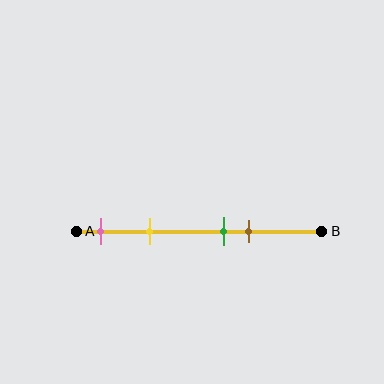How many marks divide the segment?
There are 4 marks dividing the segment.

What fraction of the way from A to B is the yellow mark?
The yellow mark is approximately 30% (0.3) of the way from A to B.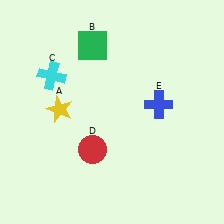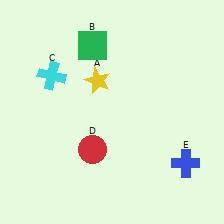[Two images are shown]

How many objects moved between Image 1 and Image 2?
2 objects moved between the two images.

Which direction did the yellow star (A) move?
The yellow star (A) moved right.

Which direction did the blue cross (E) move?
The blue cross (E) moved down.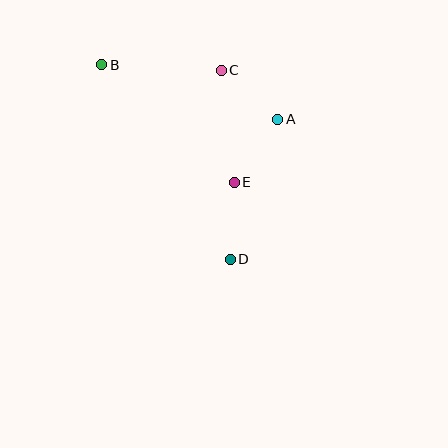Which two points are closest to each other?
Points A and C are closest to each other.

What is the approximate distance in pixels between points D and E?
The distance between D and E is approximately 77 pixels.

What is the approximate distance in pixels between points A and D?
The distance between A and D is approximately 148 pixels.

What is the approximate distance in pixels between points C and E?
The distance between C and E is approximately 113 pixels.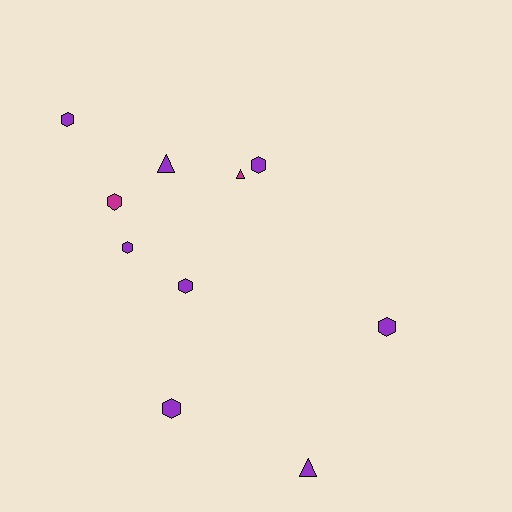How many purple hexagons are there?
There are 6 purple hexagons.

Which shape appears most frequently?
Hexagon, with 7 objects.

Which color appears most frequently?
Purple, with 8 objects.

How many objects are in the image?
There are 10 objects.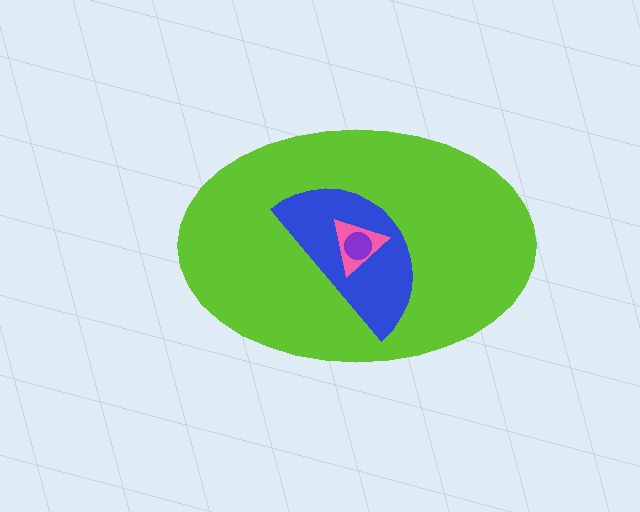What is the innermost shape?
The purple circle.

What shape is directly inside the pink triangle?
The purple circle.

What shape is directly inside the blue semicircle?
The pink triangle.